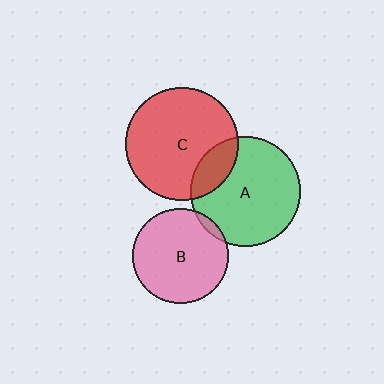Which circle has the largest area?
Circle C (red).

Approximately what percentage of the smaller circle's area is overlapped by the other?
Approximately 5%.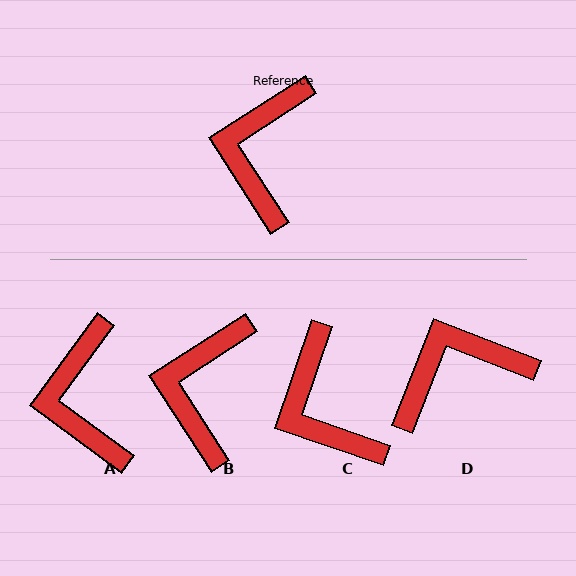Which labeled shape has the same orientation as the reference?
B.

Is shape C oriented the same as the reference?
No, it is off by about 38 degrees.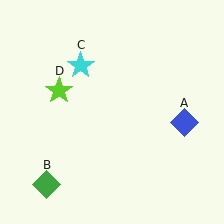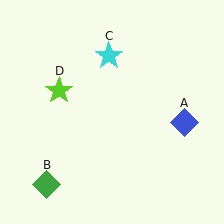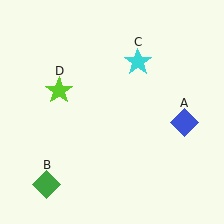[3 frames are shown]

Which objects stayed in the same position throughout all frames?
Blue diamond (object A) and green diamond (object B) and lime star (object D) remained stationary.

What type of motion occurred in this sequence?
The cyan star (object C) rotated clockwise around the center of the scene.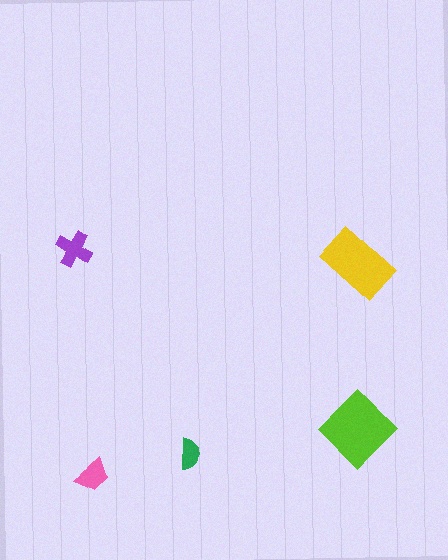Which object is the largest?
The lime diamond.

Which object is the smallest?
The green semicircle.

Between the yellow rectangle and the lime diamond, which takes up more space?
The lime diamond.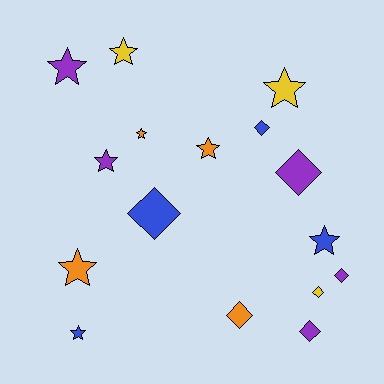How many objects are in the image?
There are 16 objects.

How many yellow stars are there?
There are 2 yellow stars.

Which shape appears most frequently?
Star, with 9 objects.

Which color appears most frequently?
Purple, with 5 objects.